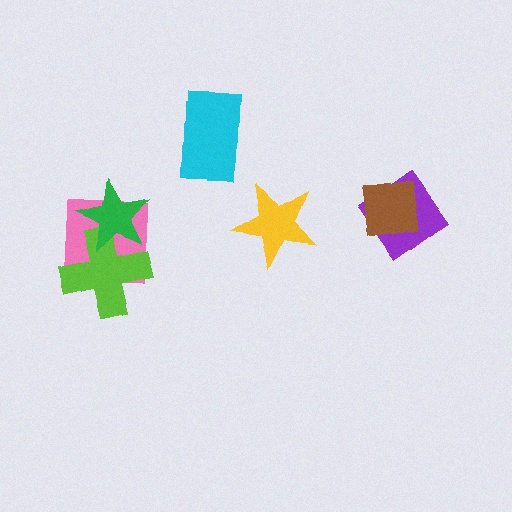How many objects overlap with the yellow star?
0 objects overlap with the yellow star.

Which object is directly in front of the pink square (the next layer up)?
The lime cross is directly in front of the pink square.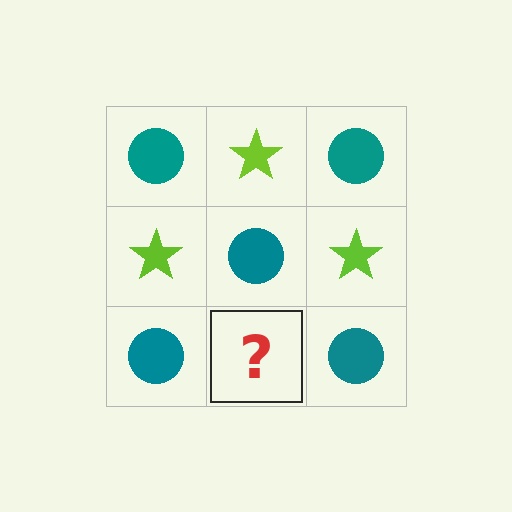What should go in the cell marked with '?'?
The missing cell should contain a lime star.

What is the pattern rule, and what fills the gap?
The rule is that it alternates teal circle and lime star in a checkerboard pattern. The gap should be filled with a lime star.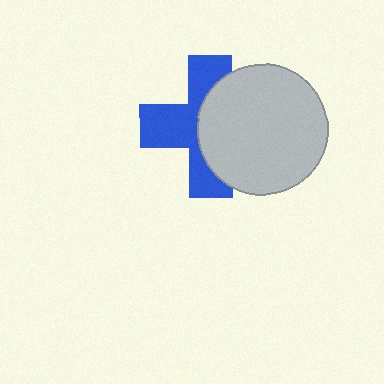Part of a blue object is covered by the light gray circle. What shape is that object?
It is a cross.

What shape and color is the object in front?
The object in front is a light gray circle.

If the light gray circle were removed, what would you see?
You would see the complete blue cross.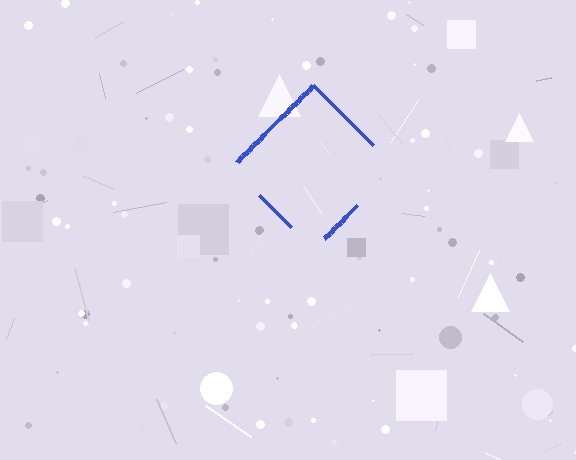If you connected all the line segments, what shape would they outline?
They would outline a diamond.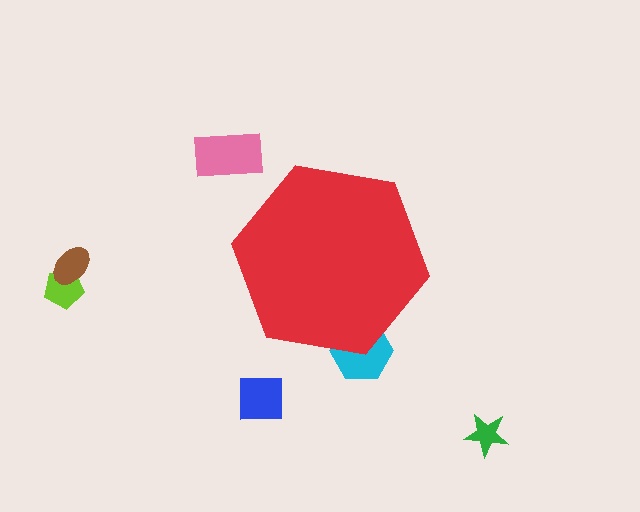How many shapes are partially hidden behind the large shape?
1 shape is partially hidden.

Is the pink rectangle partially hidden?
No, the pink rectangle is fully visible.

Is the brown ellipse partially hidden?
No, the brown ellipse is fully visible.